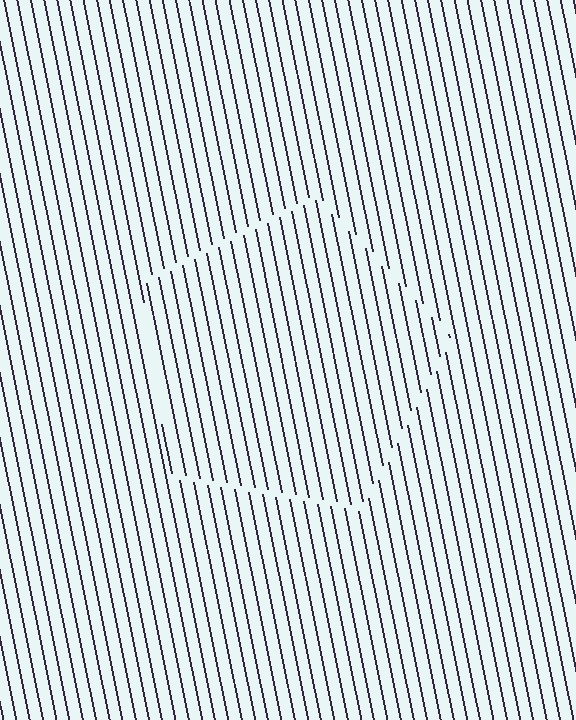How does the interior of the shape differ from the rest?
The interior of the shape contains the same grating, shifted by half a period — the contour is defined by the phase discontinuity where line-ends from the inner and outer gratings abut.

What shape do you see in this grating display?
An illusory pentagon. The interior of the shape contains the same grating, shifted by half a period — the contour is defined by the phase discontinuity where line-ends from the inner and outer gratings abut.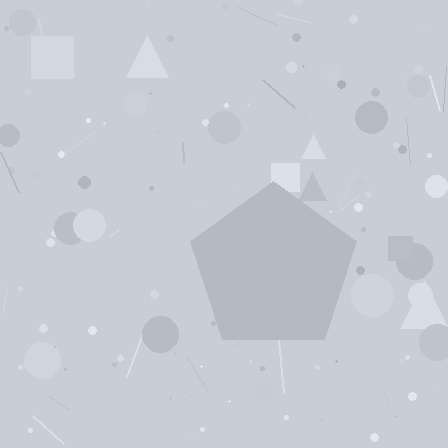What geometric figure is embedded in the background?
A pentagon is embedded in the background.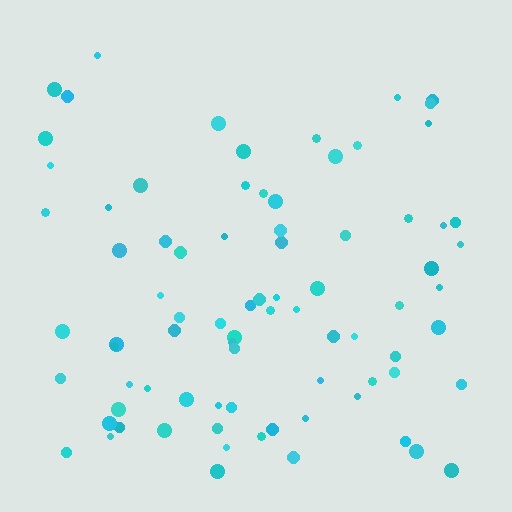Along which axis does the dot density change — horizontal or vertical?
Vertical.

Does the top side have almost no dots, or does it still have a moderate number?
Still a moderate number, just noticeably fewer than the bottom.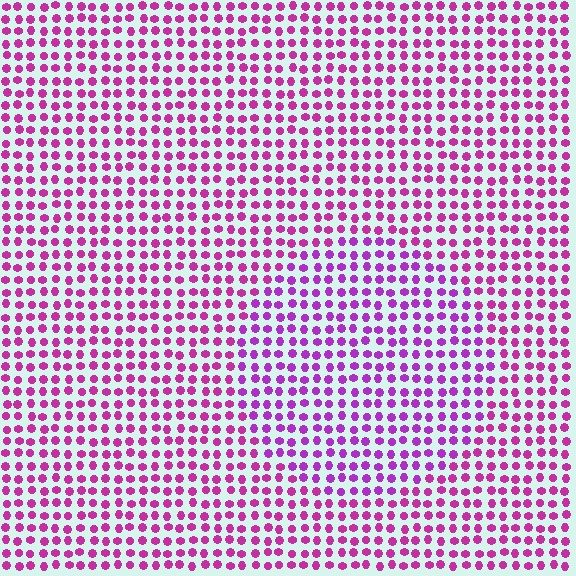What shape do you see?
I see a circle.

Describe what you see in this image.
The image is filled with small magenta elements in a uniform arrangement. A circle-shaped region is visible where the elements are tinted to a slightly different hue, forming a subtle color boundary.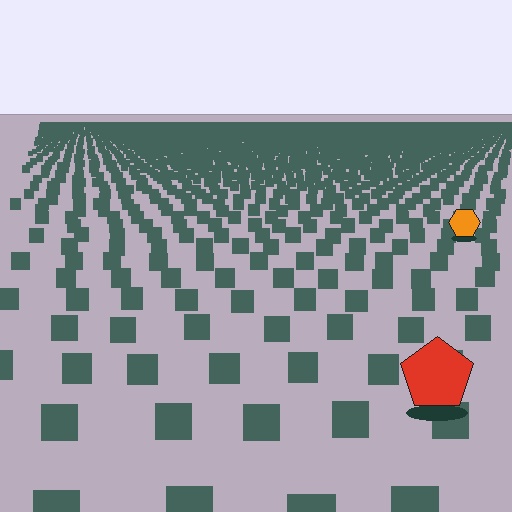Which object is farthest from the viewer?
The orange hexagon is farthest from the viewer. It appears smaller and the ground texture around it is denser.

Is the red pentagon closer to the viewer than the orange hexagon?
Yes. The red pentagon is closer — you can tell from the texture gradient: the ground texture is coarser near it.